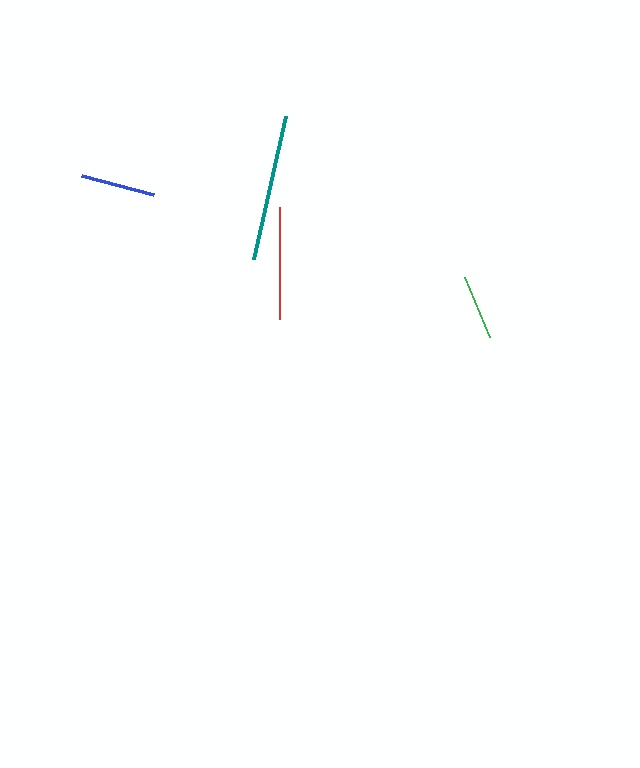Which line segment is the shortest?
The green line is the shortest at approximately 65 pixels.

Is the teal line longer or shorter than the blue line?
The teal line is longer than the blue line.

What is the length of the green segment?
The green segment is approximately 65 pixels long.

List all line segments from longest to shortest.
From longest to shortest: teal, red, blue, green.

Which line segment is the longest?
The teal line is the longest at approximately 147 pixels.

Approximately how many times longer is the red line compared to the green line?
The red line is approximately 1.7 times the length of the green line.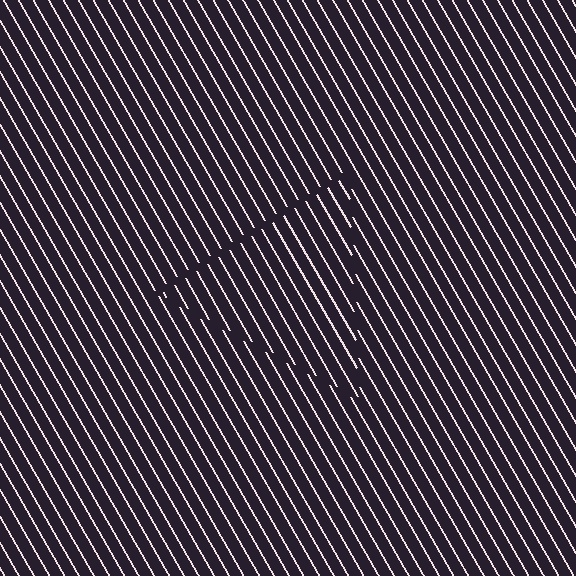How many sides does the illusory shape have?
3 sides — the line-ends trace a triangle.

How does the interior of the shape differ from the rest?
The interior of the shape contains the same grating, shifted by half a period — the contour is defined by the phase discontinuity where line-ends from the inner and outer gratings abut.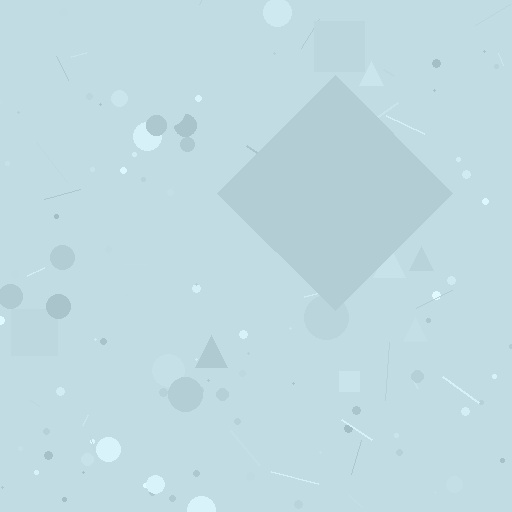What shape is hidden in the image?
A diamond is hidden in the image.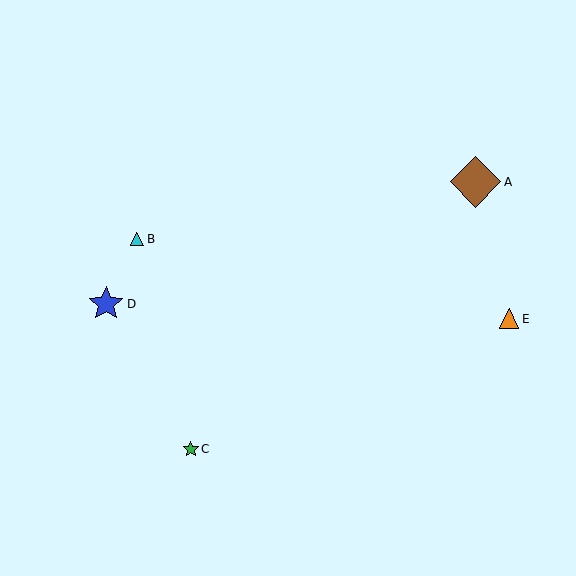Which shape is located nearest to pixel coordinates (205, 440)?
The green star (labeled C) at (191, 449) is nearest to that location.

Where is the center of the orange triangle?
The center of the orange triangle is at (509, 319).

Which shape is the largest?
The brown diamond (labeled A) is the largest.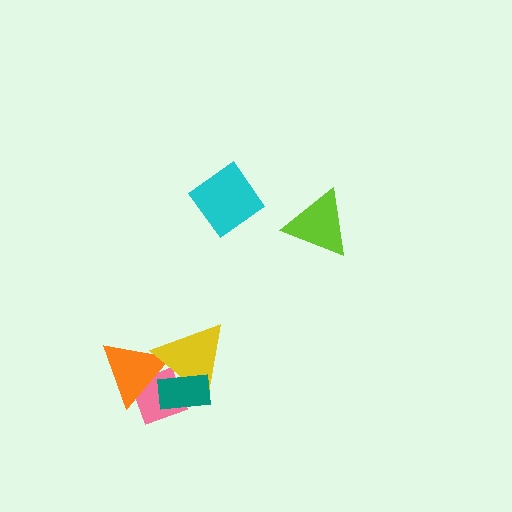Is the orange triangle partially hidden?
Yes, it is partially covered by another shape.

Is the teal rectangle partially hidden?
No, no other shape covers it.